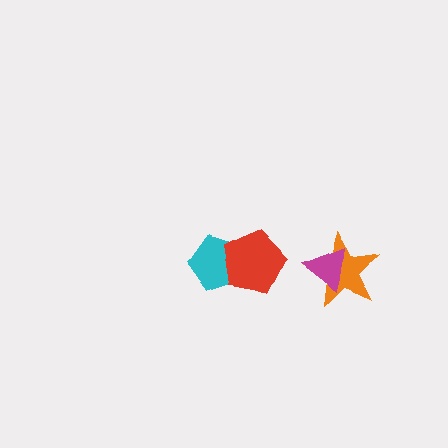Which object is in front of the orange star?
The magenta triangle is in front of the orange star.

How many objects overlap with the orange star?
1 object overlaps with the orange star.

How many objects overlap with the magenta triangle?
1 object overlaps with the magenta triangle.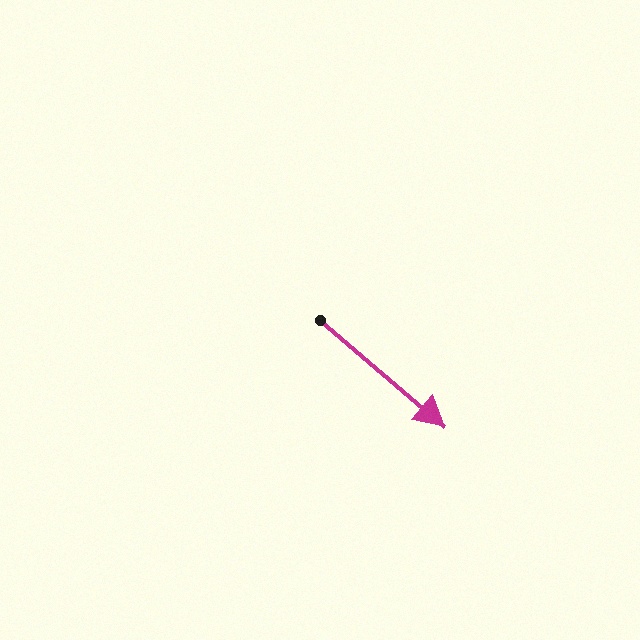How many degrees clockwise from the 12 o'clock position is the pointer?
Approximately 131 degrees.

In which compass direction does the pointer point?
Southeast.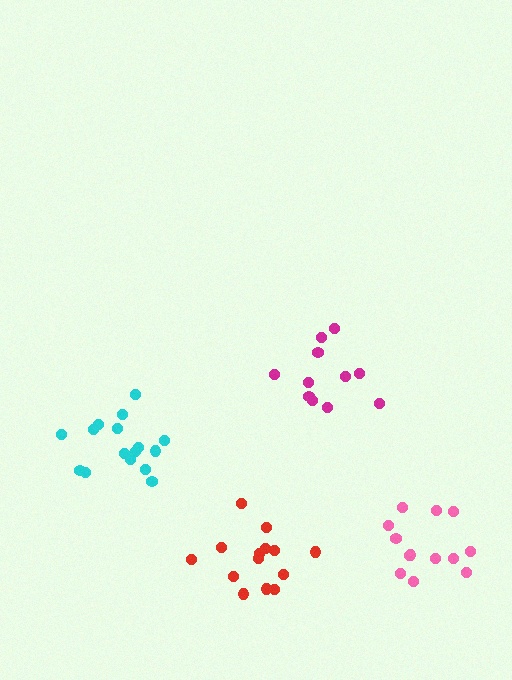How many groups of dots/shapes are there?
There are 4 groups.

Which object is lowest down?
The red cluster is bottommost.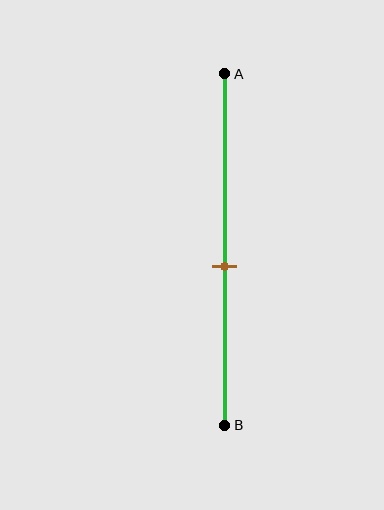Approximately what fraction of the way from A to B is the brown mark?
The brown mark is approximately 55% of the way from A to B.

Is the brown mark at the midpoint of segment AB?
No, the mark is at about 55% from A, not at the 50% midpoint.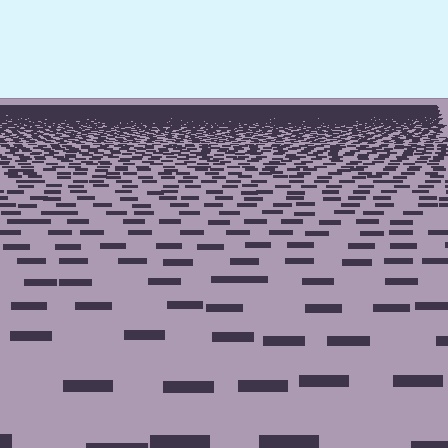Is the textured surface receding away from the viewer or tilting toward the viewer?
The surface is receding away from the viewer. Texture elements get smaller and denser toward the top.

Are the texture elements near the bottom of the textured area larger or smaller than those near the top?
Larger. Near the bottom, elements are closer to the viewer and appear at a bigger on-screen size.